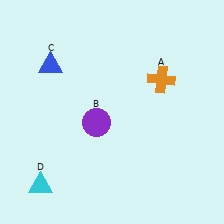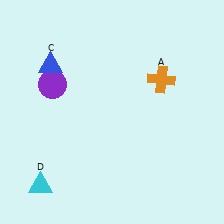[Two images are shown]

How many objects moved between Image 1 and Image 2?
1 object moved between the two images.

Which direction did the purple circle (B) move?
The purple circle (B) moved left.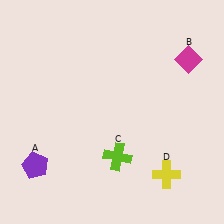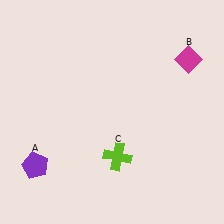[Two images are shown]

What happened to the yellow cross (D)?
The yellow cross (D) was removed in Image 2. It was in the bottom-right area of Image 1.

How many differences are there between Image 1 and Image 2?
There is 1 difference between the two images.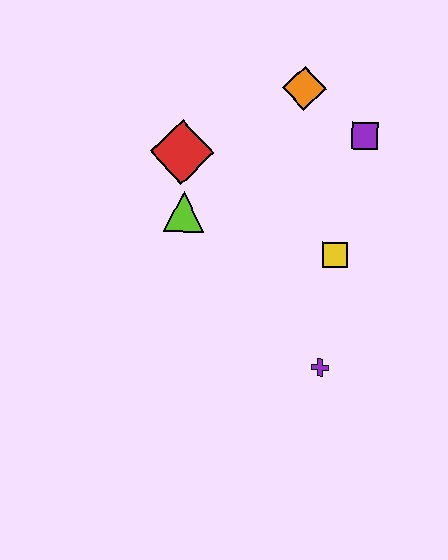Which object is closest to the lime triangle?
The red diamond is closest to the lime triangle.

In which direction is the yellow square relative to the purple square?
The yellow square is below the purple square.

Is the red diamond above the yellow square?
Yes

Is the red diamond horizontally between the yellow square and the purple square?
No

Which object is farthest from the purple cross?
The orange diamond is farthest from the purple cross.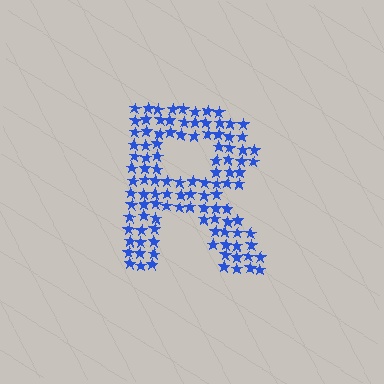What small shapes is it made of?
It is made of small stars.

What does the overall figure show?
The overall figure shows the letter R.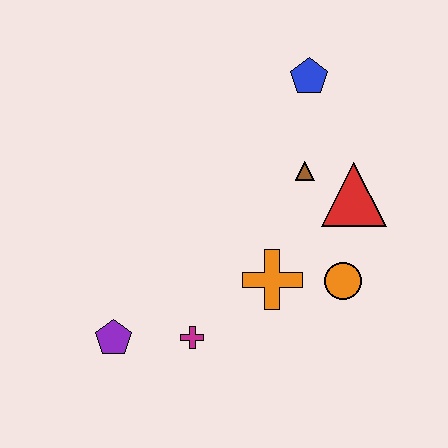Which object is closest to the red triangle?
The brown triangle is closest to the red triangle.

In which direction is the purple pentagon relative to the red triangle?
The purple pentagon is to the left of the red triangle.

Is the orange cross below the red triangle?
Yes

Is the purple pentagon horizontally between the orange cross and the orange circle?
No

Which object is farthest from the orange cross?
The blue pentagon is farthest from the orange cross.